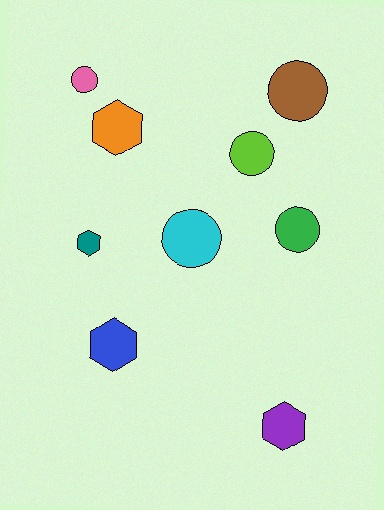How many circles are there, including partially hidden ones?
There are 5 circles.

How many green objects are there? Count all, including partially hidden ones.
There is 1 green object.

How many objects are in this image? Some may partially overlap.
There are 9 objects.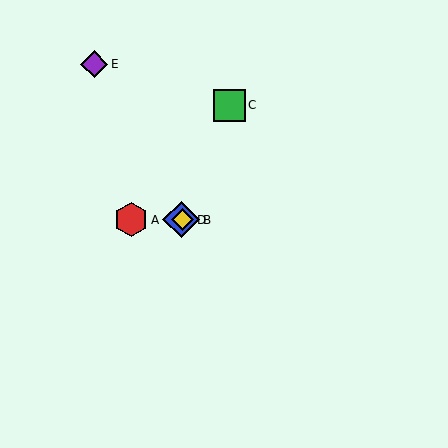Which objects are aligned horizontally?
Objects A, B, D are aligned horizontally.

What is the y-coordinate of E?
Object E is at y≈64.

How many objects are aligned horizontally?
3 objects (A, B, D) are aligned horizontally.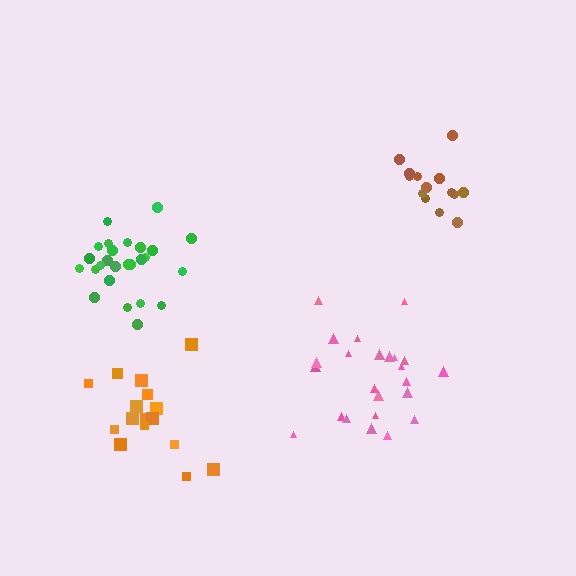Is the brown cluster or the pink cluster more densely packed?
Brown.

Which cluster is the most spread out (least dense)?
Orange.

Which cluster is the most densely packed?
Green.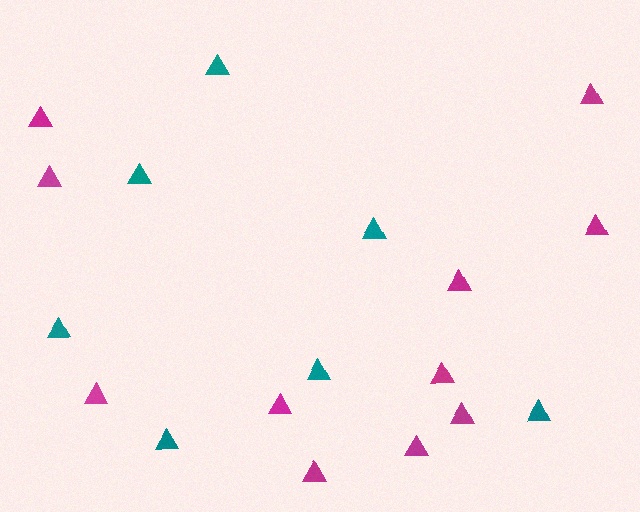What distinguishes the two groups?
There are 2 groups: one group of teal triangles (7) and one group of magenta triangles (11).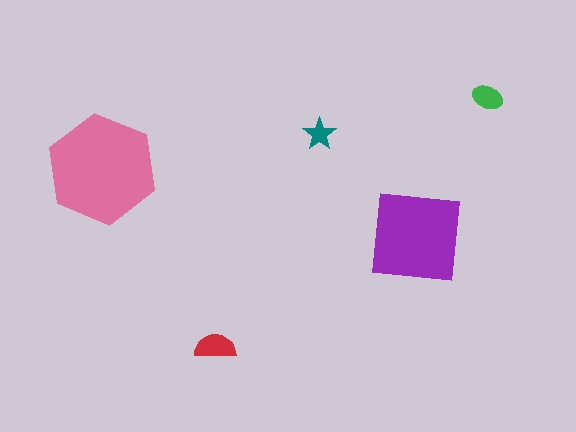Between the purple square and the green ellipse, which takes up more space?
The purple square.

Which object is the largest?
The pink hexagon.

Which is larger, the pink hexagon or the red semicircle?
The pink hexagon.